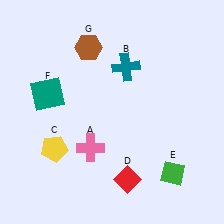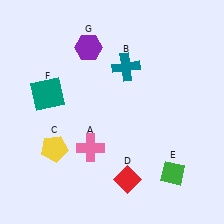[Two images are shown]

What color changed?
The hexagon (G) changed from brown in Image 1 to purple in Image 2.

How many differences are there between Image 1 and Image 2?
There is 1 difference between the two images.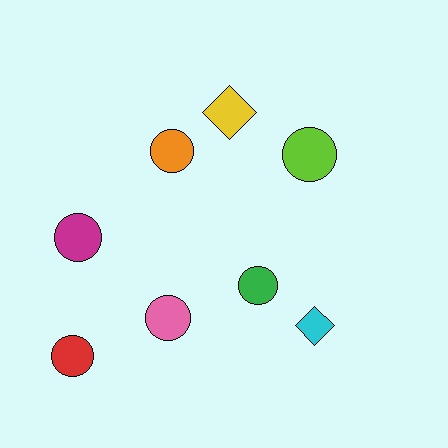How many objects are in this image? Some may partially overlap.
There are 8 objects.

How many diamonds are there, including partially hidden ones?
There are 2 diamonds.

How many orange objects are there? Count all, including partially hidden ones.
There is 1 orange object.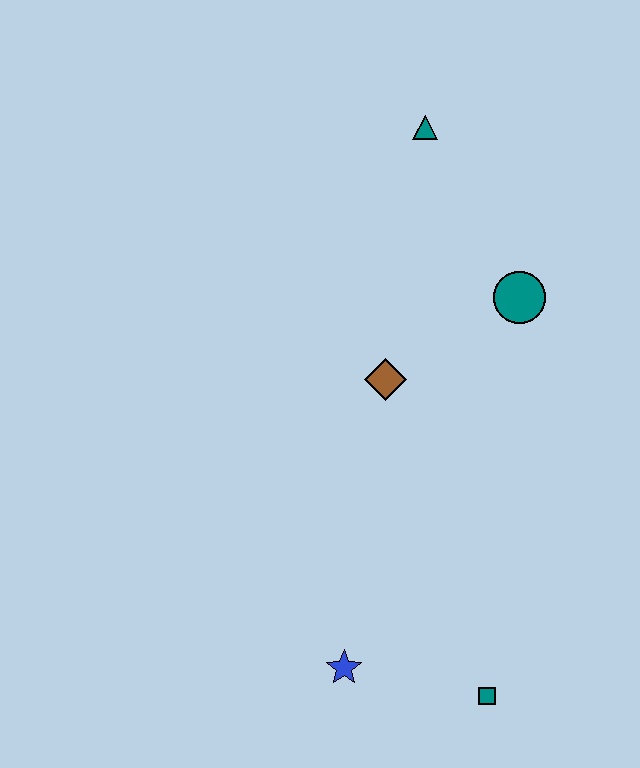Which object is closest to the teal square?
The blue star is closest to the teal square.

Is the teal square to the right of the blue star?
Yes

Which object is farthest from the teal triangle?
The teal square is farthest from the teal triangle.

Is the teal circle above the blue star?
Yes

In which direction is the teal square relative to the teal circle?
The teal square is below the teal circle.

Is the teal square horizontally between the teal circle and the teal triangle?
Yes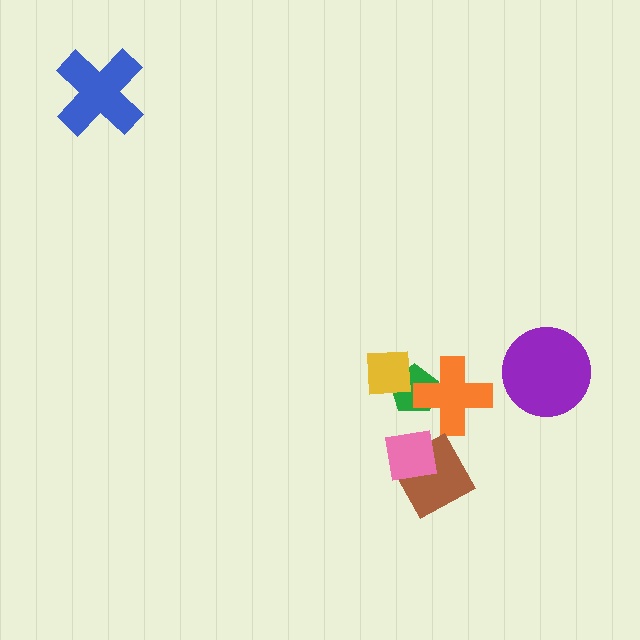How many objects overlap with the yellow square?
1 object overlaps with the yellow square.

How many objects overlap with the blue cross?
0 objects overlap with the blue cross.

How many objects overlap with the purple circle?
0 objects overlap with the purple circle.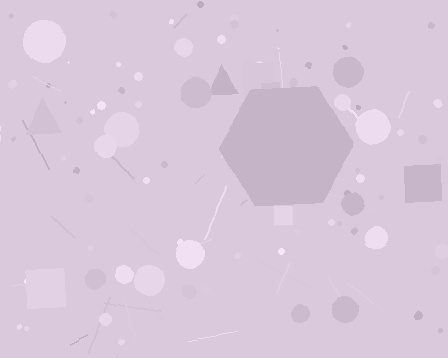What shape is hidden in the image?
A hexagon is hidden in the image.